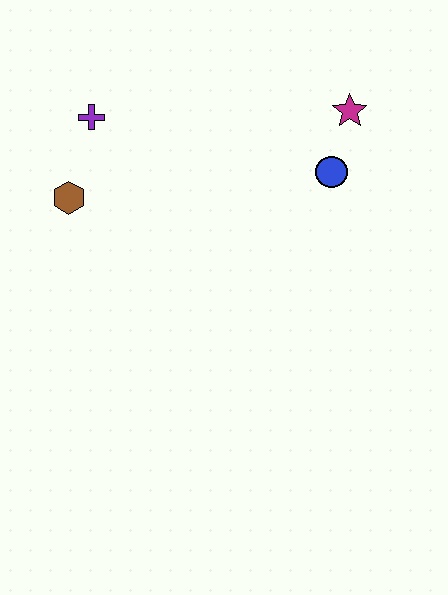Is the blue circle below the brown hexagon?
No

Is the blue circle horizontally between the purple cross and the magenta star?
Yes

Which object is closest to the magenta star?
The blue circle is closest to the magenta star.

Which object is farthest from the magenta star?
The brown hexagon is farthest from the magenta star.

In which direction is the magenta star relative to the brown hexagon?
The magenta star is to the right of the brown hexagon.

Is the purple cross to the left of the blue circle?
Yes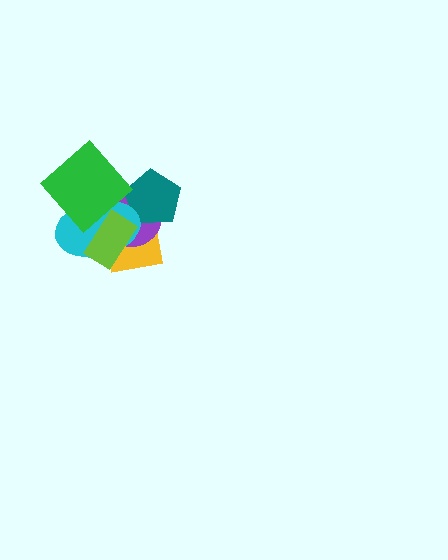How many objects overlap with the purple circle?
5 objects overlap with the purple circle.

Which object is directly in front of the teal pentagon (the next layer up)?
The cyan ellipse is directly in front of the teal pentagon.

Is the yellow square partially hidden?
Yes, it is partially covered by another shape.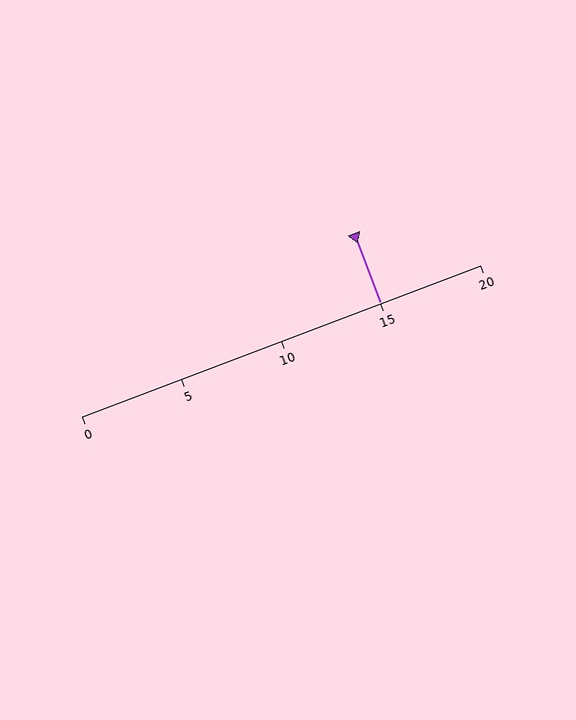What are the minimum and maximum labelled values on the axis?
The axis runs from 0 to 20.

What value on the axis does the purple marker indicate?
The marker indicates approximately 15.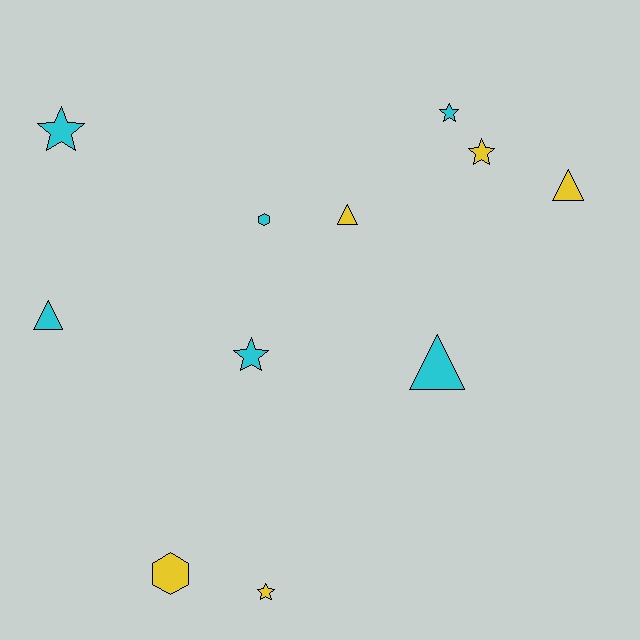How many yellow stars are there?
There are 2 yellow stars.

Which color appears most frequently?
Cyan, with 6 objects.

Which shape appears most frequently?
Star, with 5 objects.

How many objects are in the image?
There are 11 objects.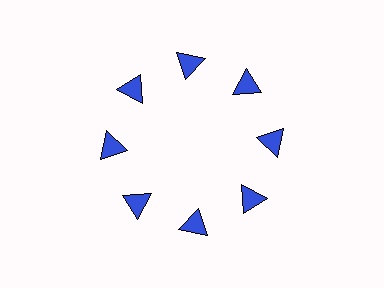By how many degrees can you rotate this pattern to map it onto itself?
The pattern maps onto itself every 45 degrees of rotation.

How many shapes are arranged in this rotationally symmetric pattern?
There are 8 shapes, arranged in 8 groups of 1.